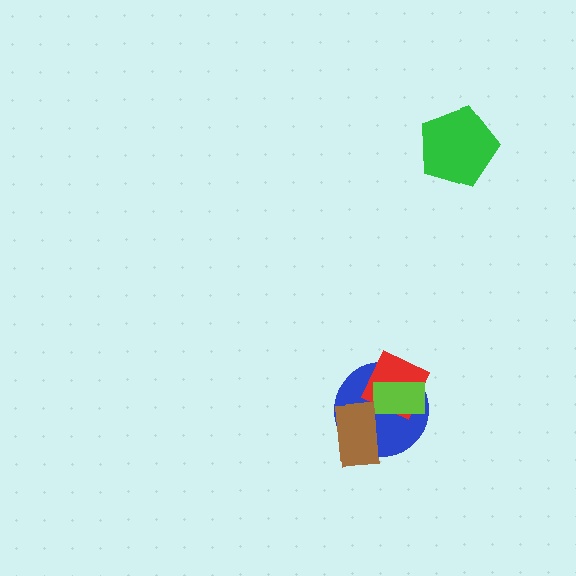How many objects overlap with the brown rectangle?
1 object overlaps with the brown rectangle.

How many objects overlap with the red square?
2 objects overlap with the red square.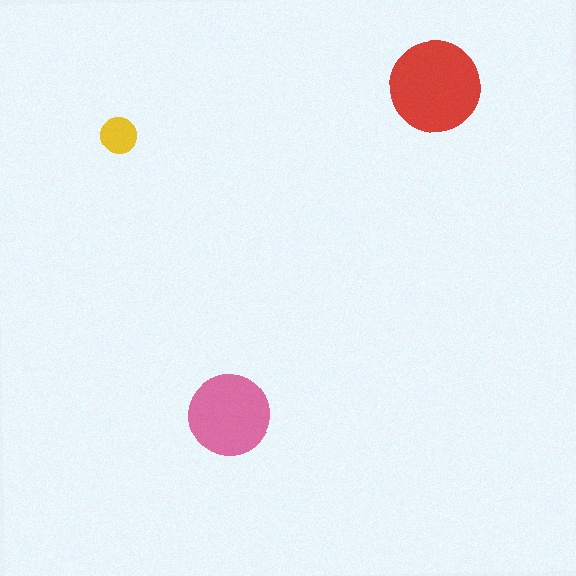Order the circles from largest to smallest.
the red one, the pink one, the yellow one.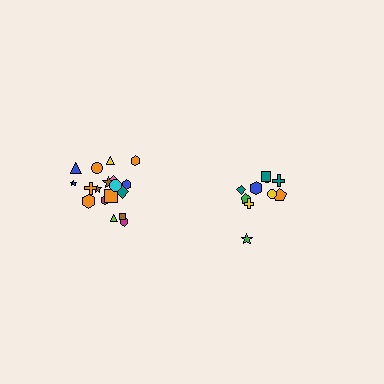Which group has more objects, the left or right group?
The left group.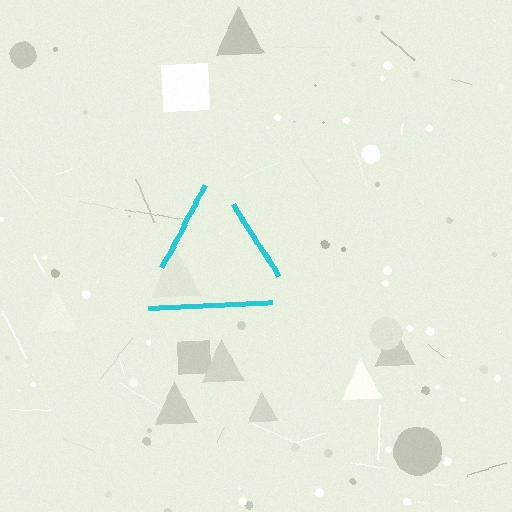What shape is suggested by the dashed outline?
The dashed outline suggests a triangle.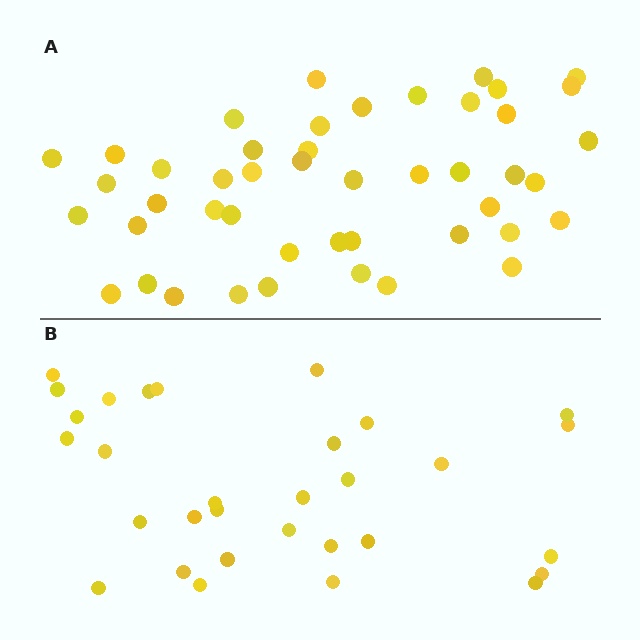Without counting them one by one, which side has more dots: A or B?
Region A (the top region) has more dots.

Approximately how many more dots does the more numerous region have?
Region A has approximately 15 more dots than region B.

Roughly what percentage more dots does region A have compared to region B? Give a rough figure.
About 50% more.